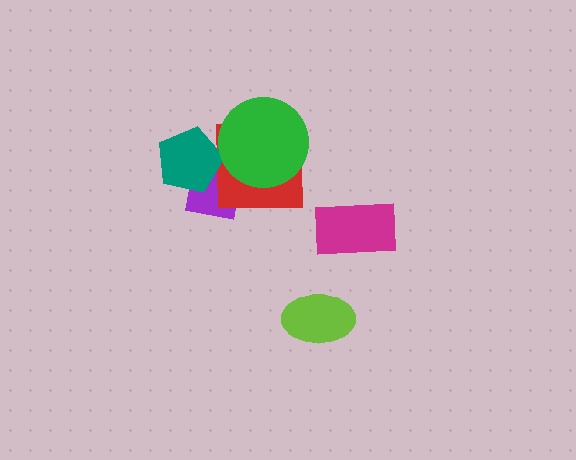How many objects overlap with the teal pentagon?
1 object overlaps with the teal pentagon.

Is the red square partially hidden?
Yes, it is partially covered by another shape.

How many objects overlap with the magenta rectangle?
0 objects overlap with the magenta rectangle.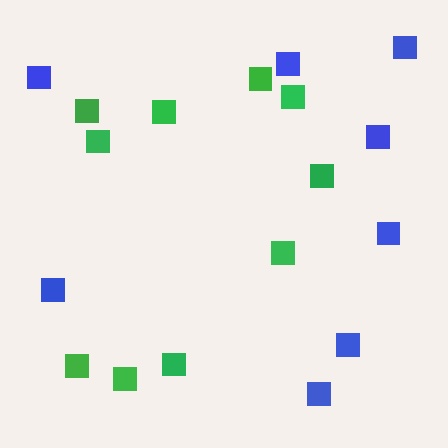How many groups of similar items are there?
There are 2 groups: one group of blue squares (8) and one group of green squares (10).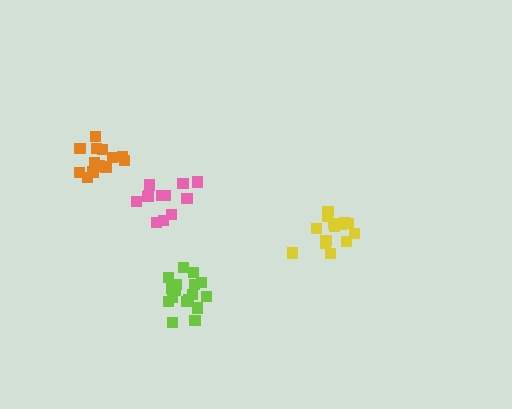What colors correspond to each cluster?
The clusters are colored: pink, lime, yellow, orange.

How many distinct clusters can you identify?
There are 4 distinct clusters.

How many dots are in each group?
Group 1: 12 dots, Group 2: 17 dots, Group 3: 14 dots, Group 4: 13 dots (56 total).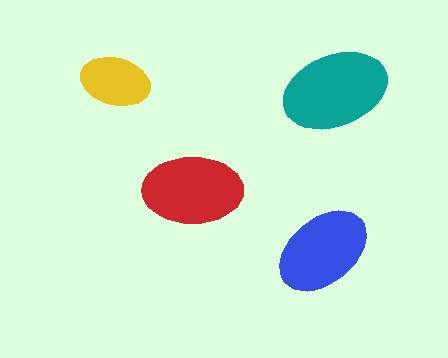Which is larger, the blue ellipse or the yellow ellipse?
The blue one.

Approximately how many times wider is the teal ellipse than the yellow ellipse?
About 1.5 times wider.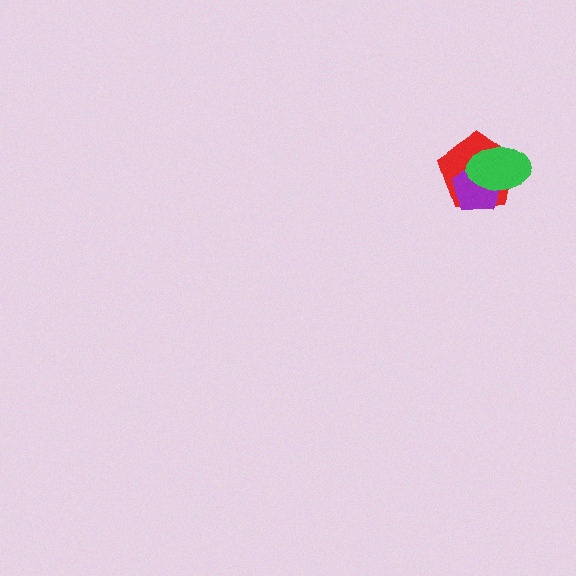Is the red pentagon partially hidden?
Yes, it is partially covered by another shape.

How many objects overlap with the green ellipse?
2 objects overlap with the green ellipse.